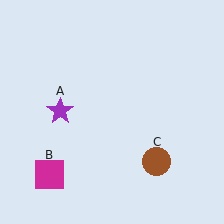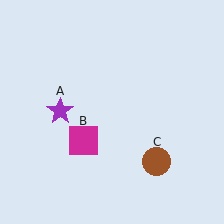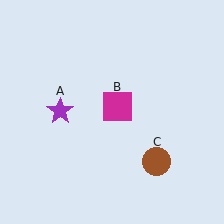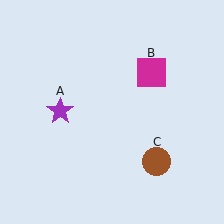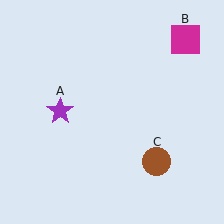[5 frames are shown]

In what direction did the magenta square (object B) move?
The magenta square (object B) moved up and to the right.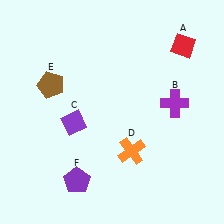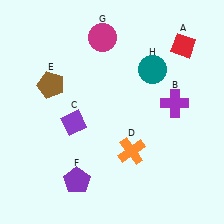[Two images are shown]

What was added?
A magenta circle (G), a teal circle (H) were added in Image 2.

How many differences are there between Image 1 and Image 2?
There are 2 differences between the two images.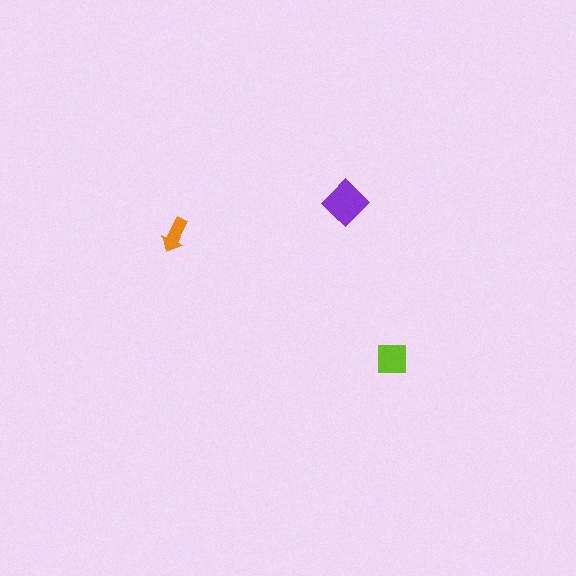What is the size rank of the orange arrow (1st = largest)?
3rd.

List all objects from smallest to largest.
The orange arrow, the lime square, the purple diamond.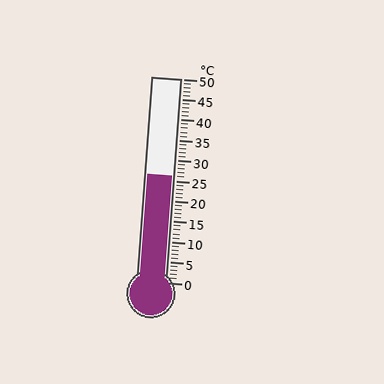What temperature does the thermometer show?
The thermometer shows approximately 26°C.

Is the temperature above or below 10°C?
The temperature is above 10°C.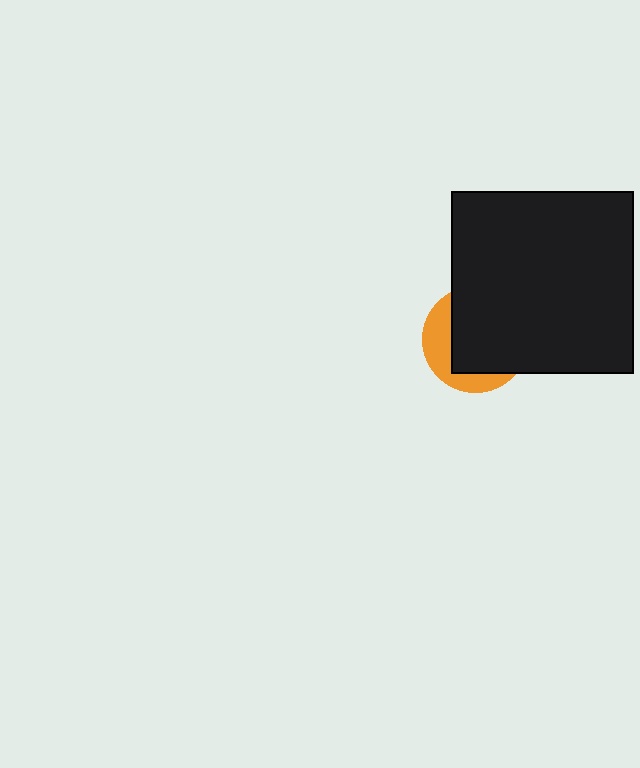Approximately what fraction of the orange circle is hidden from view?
Roughly 67% of the orange circle is hidden behind the black square.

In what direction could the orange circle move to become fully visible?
The orange circle could move toward the lower-left. That would shift it out from behind the black square entirely.